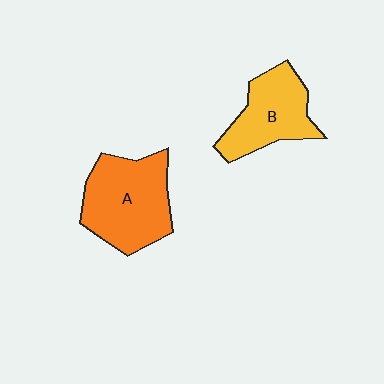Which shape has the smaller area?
Shape B (yellow).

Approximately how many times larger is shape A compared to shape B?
Approximately 1.3 times.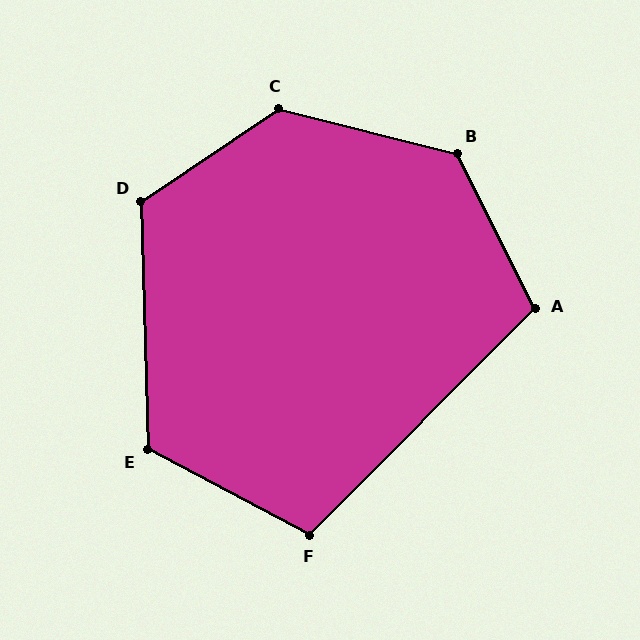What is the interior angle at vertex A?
Approximately 108 degrees (obtuse).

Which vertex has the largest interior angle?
C, at approximately 132 degrees.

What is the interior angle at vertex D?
Approximately 122 degrees (obtuse).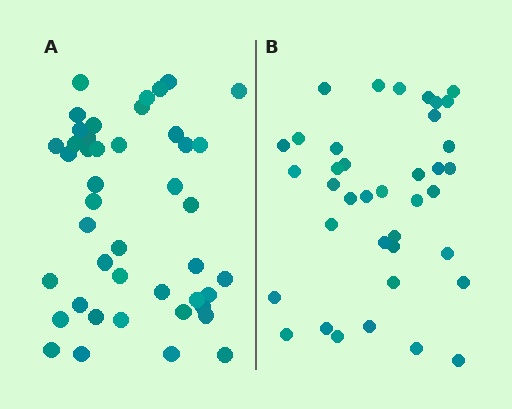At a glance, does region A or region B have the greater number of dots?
Region A (the left region) has more dots.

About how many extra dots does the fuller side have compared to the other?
Region A has about 6 more dots than region B.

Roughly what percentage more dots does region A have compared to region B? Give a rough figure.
About 15% more.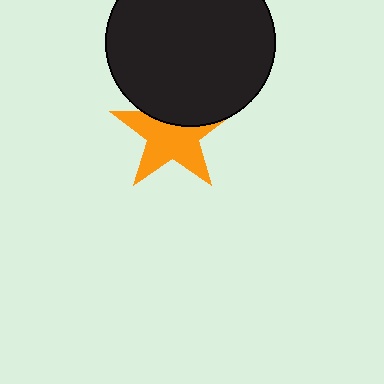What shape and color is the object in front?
The object in front is a black circle.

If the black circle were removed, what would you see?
You would see the complete orange star.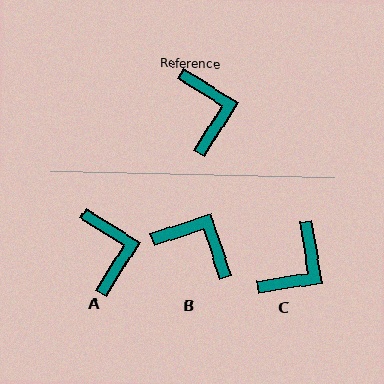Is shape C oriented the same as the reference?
No, it is off by about 49 degrees.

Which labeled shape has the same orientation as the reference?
A.